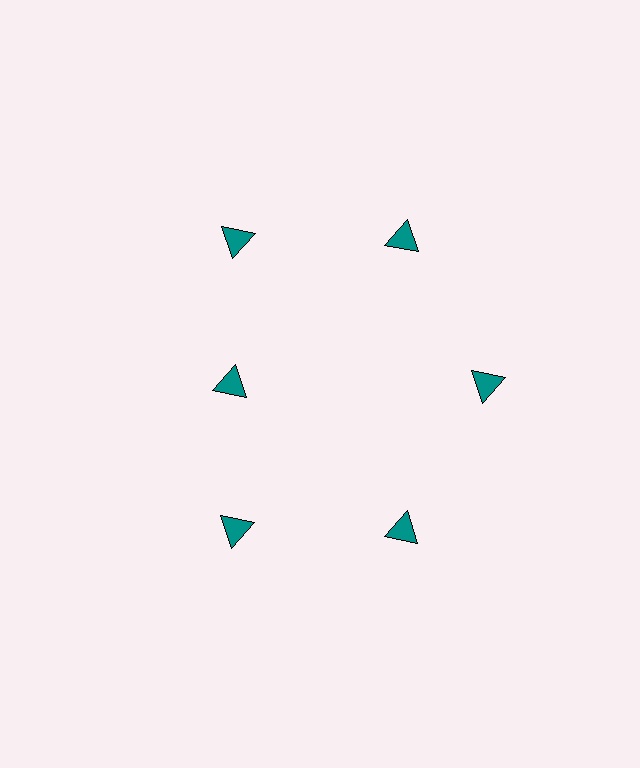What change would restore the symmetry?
The symmetry would be restored by moving it outward, back onto the ring so that all 6 triangles sit at equal angles and equal distance from the center.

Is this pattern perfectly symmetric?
No. The 6 teal triangles are arranged in a ring, but one element near the 9 o'clock position is pulled inward toward the center, breaking the 6-fold rotational symmetry.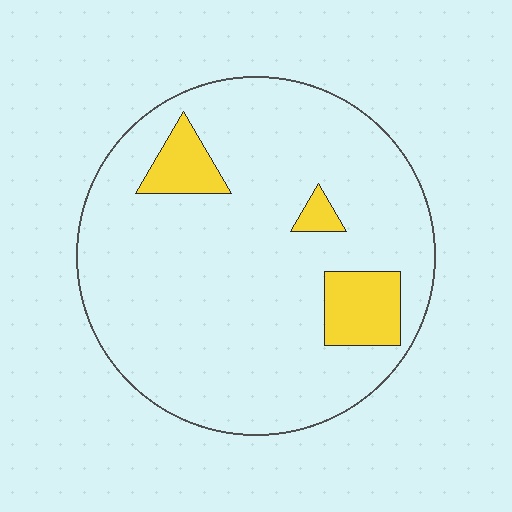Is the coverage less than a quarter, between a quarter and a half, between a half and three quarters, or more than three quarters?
Less than a quarter.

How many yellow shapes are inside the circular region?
3.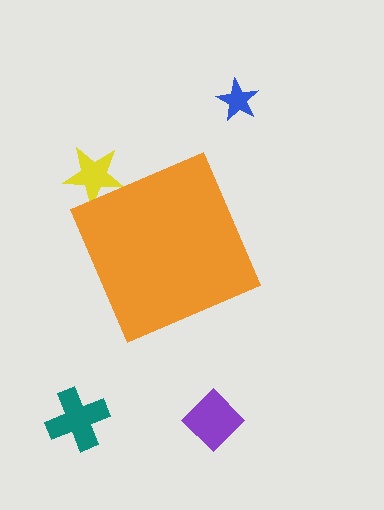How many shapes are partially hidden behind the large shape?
1 shape is partially hidden.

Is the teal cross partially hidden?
No, the teal cross is fully visible.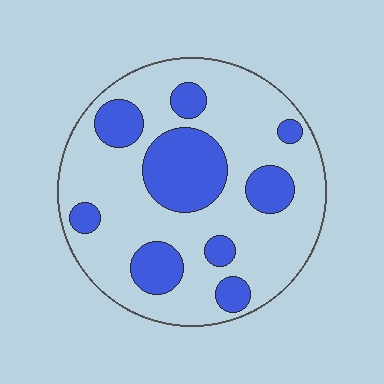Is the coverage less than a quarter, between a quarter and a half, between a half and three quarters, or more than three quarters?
Between a quarter and a half.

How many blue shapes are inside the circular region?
9.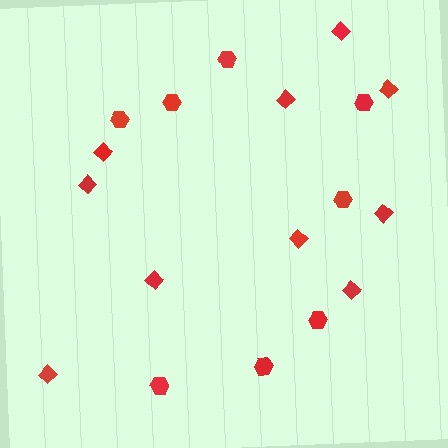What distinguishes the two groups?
There are 2 groups: one group of hexagons (8) and one group of diamonds (10).